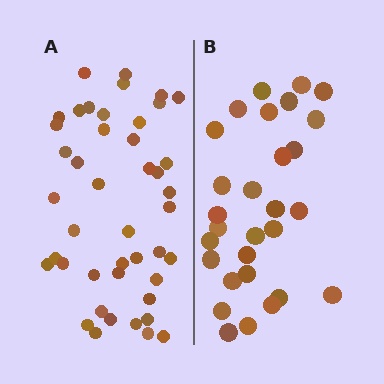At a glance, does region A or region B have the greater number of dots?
Region A (the left region) has more dots.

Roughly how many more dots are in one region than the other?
Region A has approximately 15 more dots than region B.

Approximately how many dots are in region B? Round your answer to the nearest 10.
About 30 dots. (The exact count is 29, which rounds to 30.)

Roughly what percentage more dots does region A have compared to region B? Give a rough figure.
About 50% more.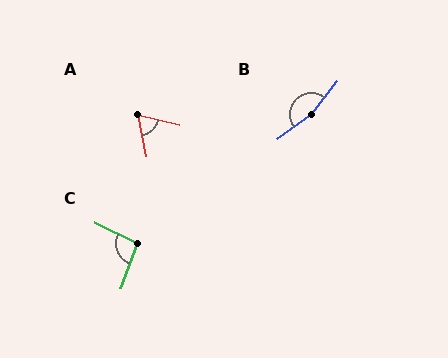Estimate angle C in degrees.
Approximately 96 degrees.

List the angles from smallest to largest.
A (64°), C (96°), B (165°).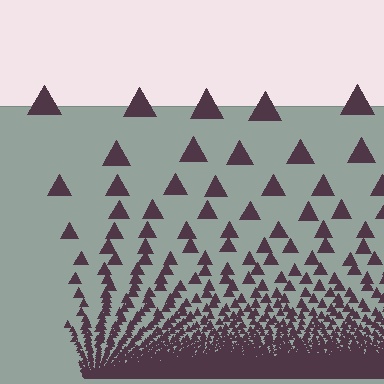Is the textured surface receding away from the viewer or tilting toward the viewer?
The surface appears to tilt toward the viewer. Texture elements get larger and sparser toward the top.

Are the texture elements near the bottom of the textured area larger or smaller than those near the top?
Smaller. The gradient is inverted — elements near the bottom are smaller and denser.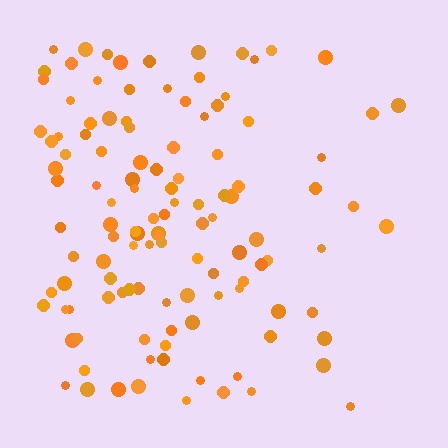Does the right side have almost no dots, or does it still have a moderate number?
Still a moderate number, just noticeably fewer than the left.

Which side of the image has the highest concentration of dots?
The left.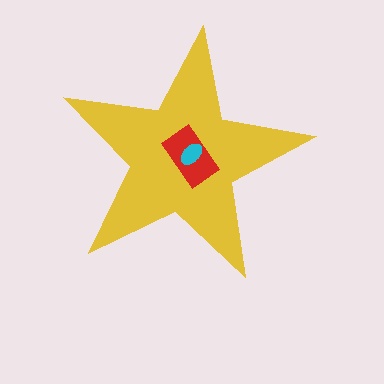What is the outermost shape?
The yellow star.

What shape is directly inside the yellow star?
The red rectangle.